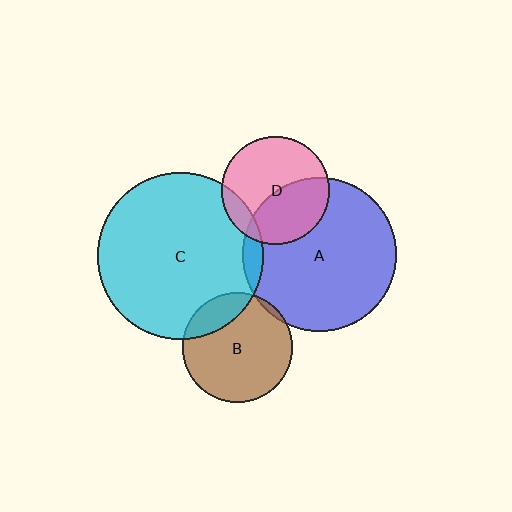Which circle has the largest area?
Circle C (cyan).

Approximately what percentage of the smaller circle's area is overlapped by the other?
Approximately 40%.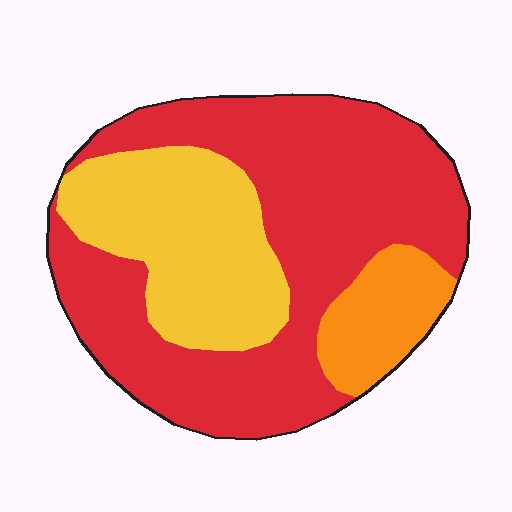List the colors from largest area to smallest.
From largest to smallest: red, yellow, orange.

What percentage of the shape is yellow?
Yellow takes up about one quarter (1/4) of the shape.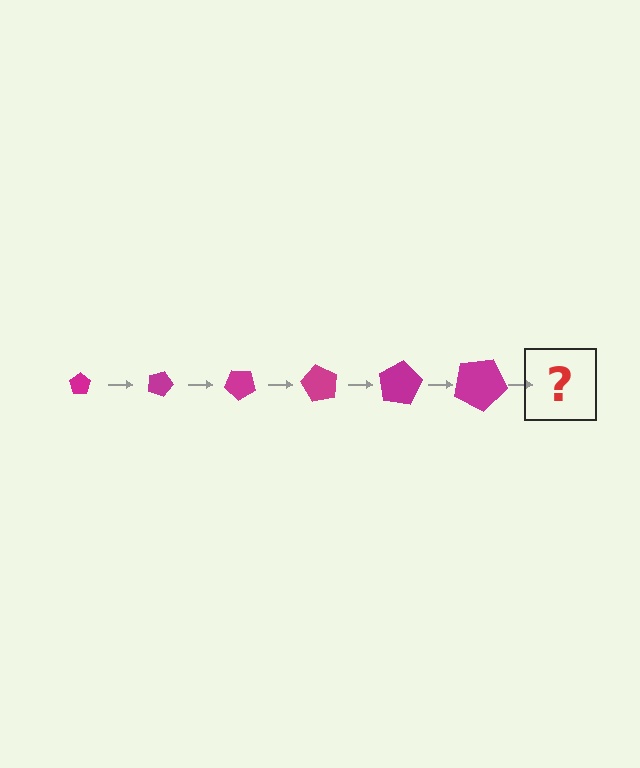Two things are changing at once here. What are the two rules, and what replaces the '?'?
The two rules are that the pentagon grows larger each step and it rotates 20 degrees each step. The '?' should be a pentagon, larger than the previous one and rotated 120 degrees from the start.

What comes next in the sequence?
The next element should be a pentagon, larger than the previous one and rotated 120 degrees from the start.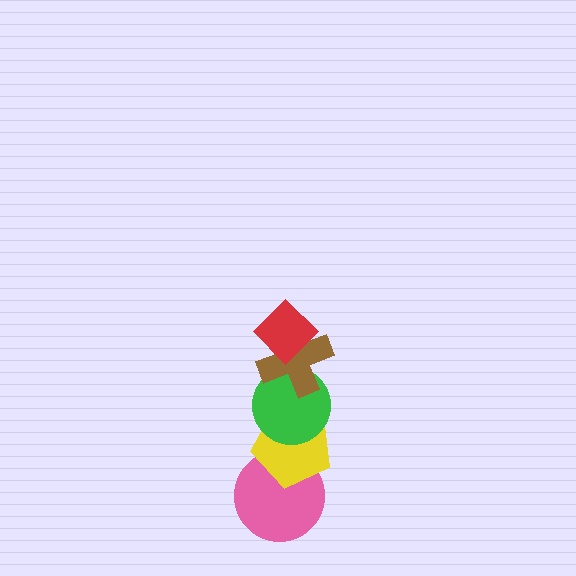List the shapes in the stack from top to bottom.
From top to bottom: the red diamond, the brown cross, the green circle, the yellow pentagon, the pink circle.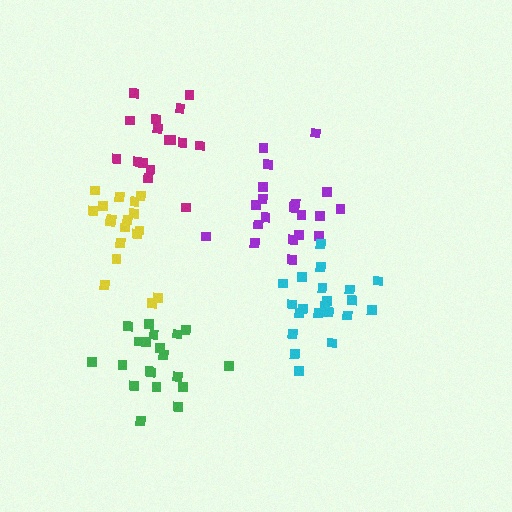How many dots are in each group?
Group 1: 16 dots, Group 2: 20 dots, Group 3: 20 dots, Group 4: 21 dots, Group 5: 18 dots (95 total).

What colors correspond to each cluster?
The clusters are colored: magenta, purple, green, cyan, yellow.